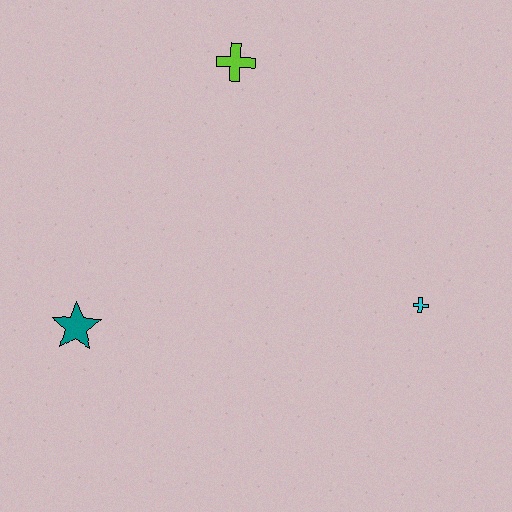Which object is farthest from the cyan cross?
The teal star is farthest from the cyan cross.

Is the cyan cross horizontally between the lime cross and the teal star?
No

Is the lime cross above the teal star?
Yes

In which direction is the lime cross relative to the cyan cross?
The lime cross is above the cyan cross.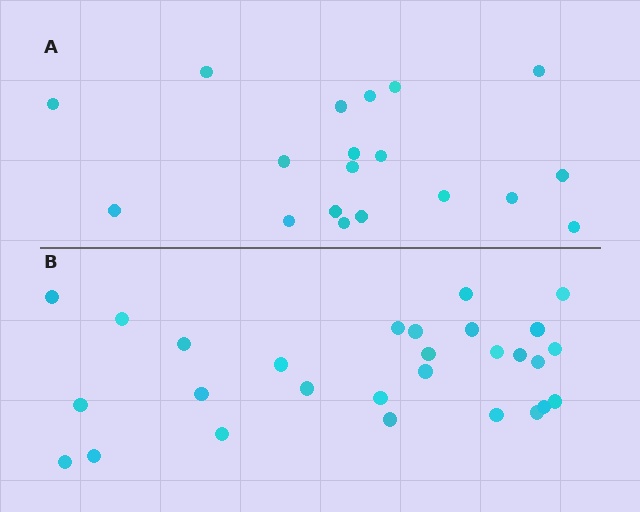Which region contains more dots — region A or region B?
Region B (the bottom region) has more dots.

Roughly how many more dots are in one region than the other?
Region B has roughly 8 or so more dots than region A.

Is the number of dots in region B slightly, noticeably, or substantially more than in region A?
Region B has substantially more. The ratio is roughly 1.5 to 1.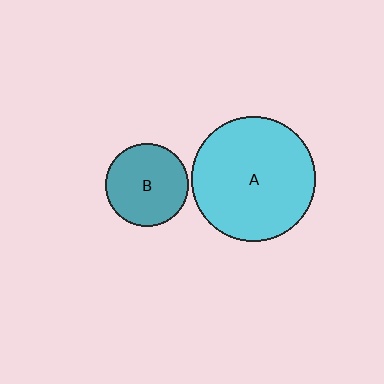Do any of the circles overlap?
No, none of the circles overlap.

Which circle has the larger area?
Circle A (cyan).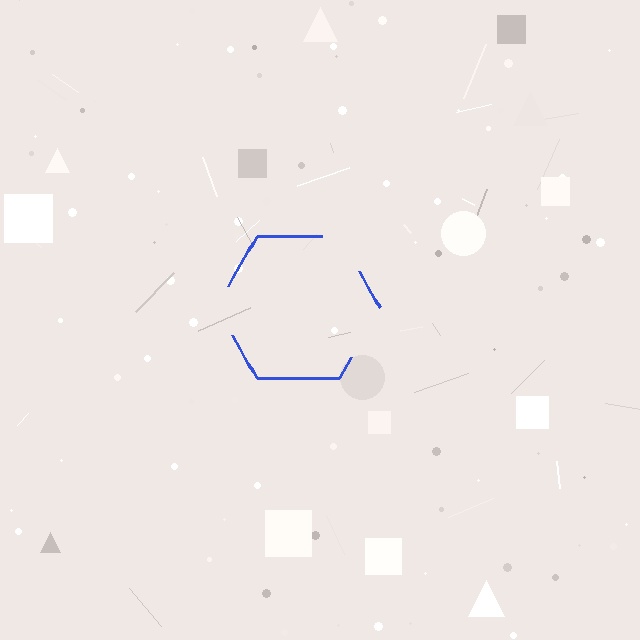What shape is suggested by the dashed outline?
The dashed outline suggests a hexagon.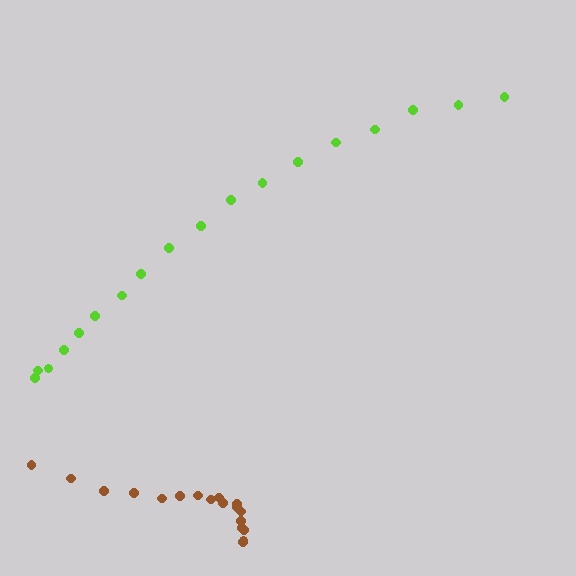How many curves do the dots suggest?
There are 2 distinct paths.